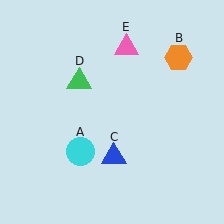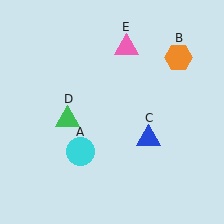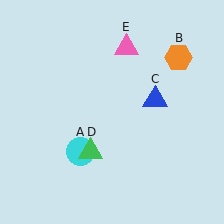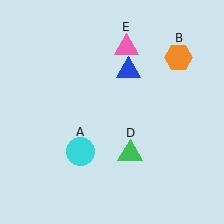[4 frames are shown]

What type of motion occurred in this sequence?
The blue triangle (object C), green triangle (object D) rotated counterclockwise around the center of the scene.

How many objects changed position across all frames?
2 objects changed position: blue triangle (object C), green triangle (object D).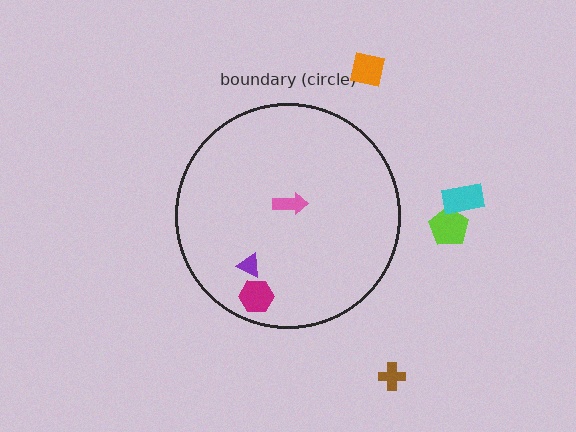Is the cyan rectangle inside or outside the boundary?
Outside.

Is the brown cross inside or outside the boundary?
Outside.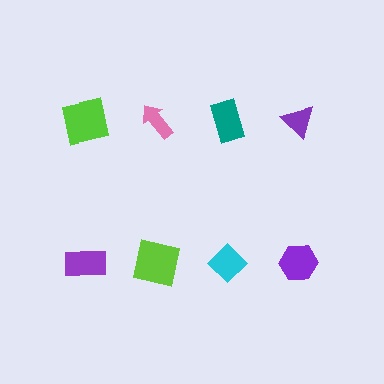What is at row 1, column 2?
A pink arrow.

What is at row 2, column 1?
A purple rectangle.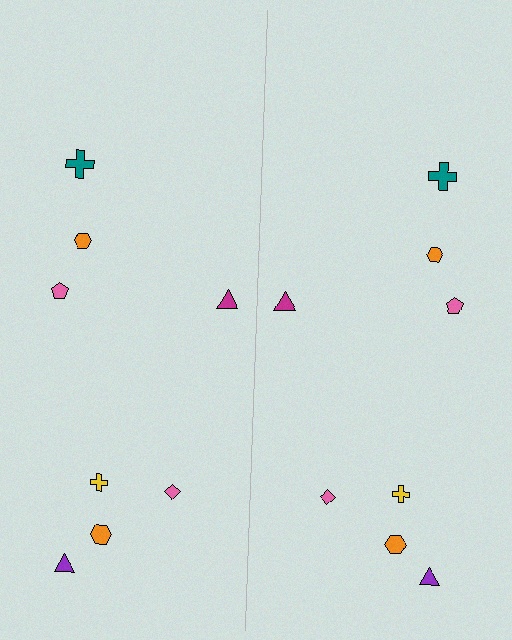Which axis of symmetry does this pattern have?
The pattern has a vertical axis of symmetry running through the center of the image.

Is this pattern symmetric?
Yes, this pattern has bilateral (reflection) symmetry.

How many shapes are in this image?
There are 16 shapes in this image.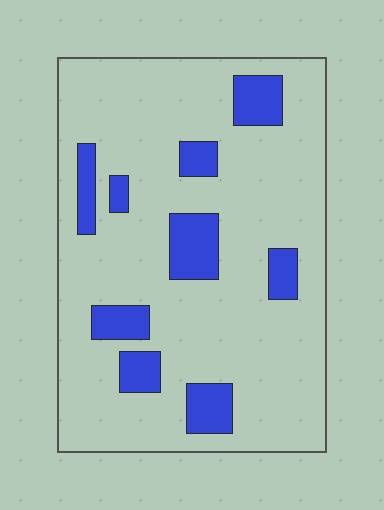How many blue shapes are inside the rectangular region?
9.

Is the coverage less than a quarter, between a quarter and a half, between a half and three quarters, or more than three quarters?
Less than a quarter.